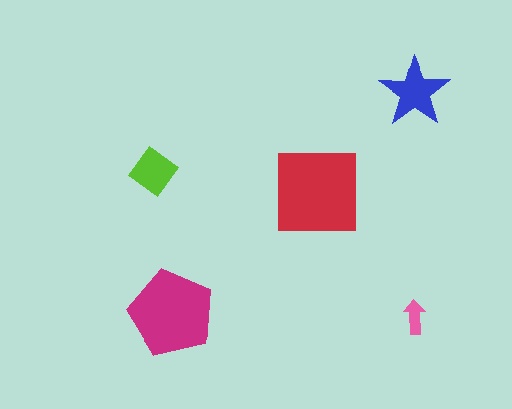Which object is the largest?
The red square.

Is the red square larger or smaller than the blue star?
Larger.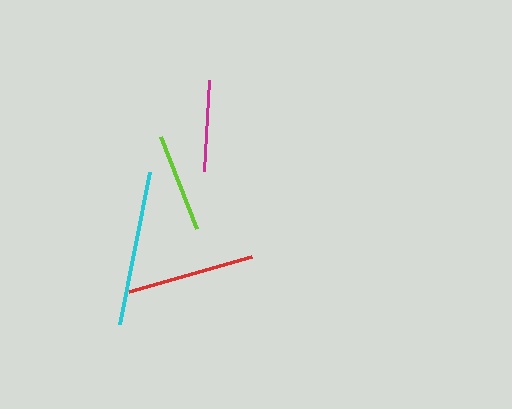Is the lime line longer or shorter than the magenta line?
The lime line is longer than the magenta line.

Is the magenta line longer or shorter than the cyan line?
The cyan line is longer than the magenta line.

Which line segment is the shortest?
The magenta line is the shortest at approximately 91 pixels.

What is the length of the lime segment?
The lime segment is approximately 98 pixels long.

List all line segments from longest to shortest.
From longest to shortest: cyan, red, lime, magenta.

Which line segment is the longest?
The cyan line is the longest at approximately 155 pixels.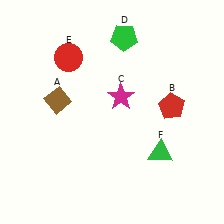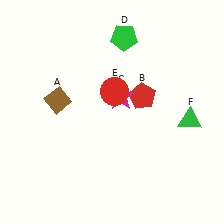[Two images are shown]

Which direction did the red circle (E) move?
The red circle (E) moved right.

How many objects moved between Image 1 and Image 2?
3 objects moved between the two images.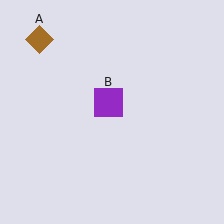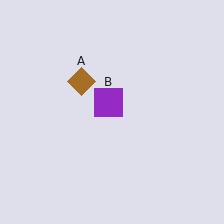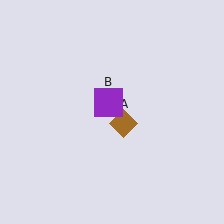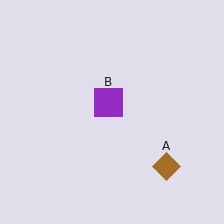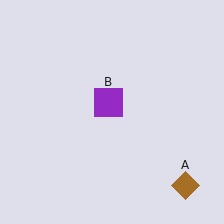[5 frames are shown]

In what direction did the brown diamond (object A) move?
The brown diamond (object A) moved down and to the right.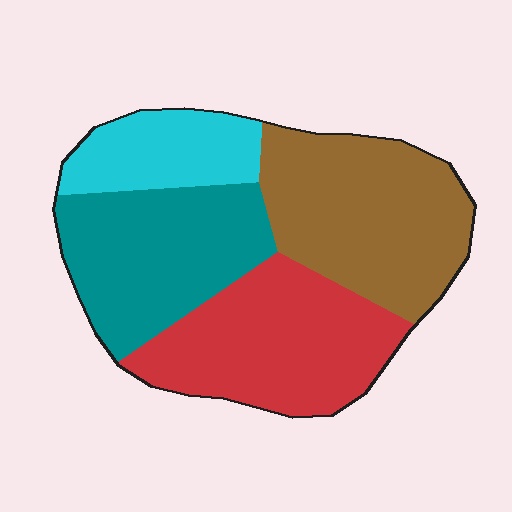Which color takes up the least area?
Cyan, at roughly 15%.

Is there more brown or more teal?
Brown.